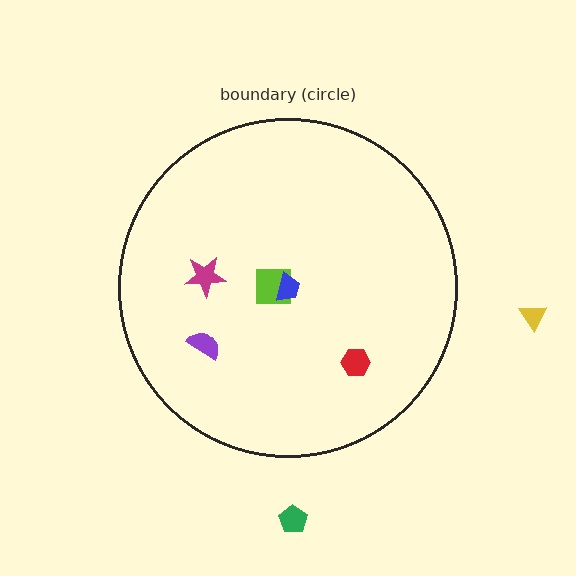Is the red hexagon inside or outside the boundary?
Inside.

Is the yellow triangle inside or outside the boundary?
Outside.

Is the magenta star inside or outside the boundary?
Inside.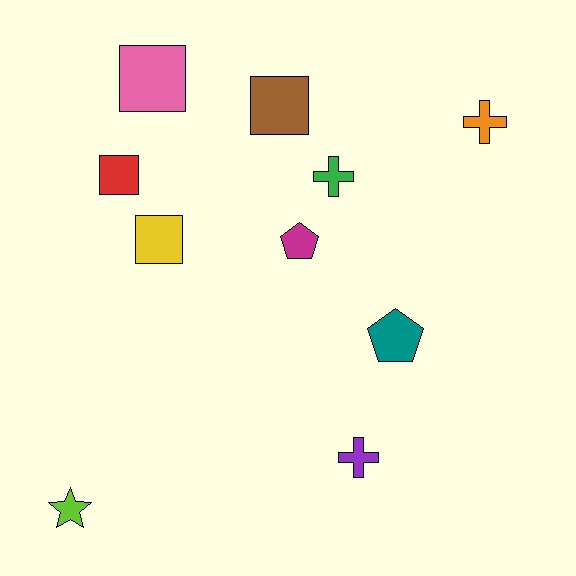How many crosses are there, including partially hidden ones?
There are 3 crosses.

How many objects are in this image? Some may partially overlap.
There are 10 objects.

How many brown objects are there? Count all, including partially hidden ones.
There is 1 brown object.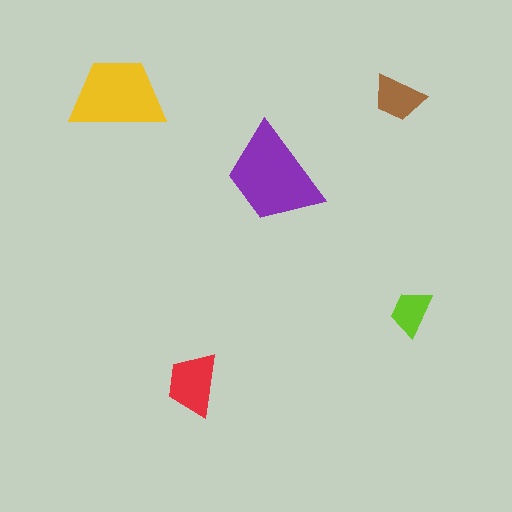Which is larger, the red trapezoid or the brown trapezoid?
The red one.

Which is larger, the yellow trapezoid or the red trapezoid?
The yellow one.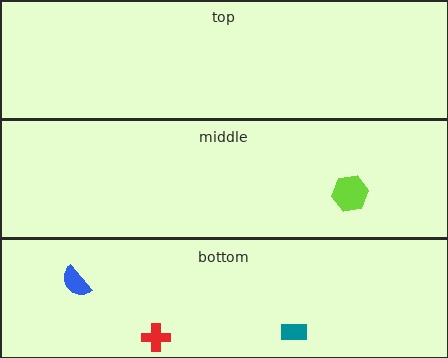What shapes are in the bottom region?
The blue semicircle, the teal rectangle, the red cross.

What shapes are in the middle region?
The lime hexagon.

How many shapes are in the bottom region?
3.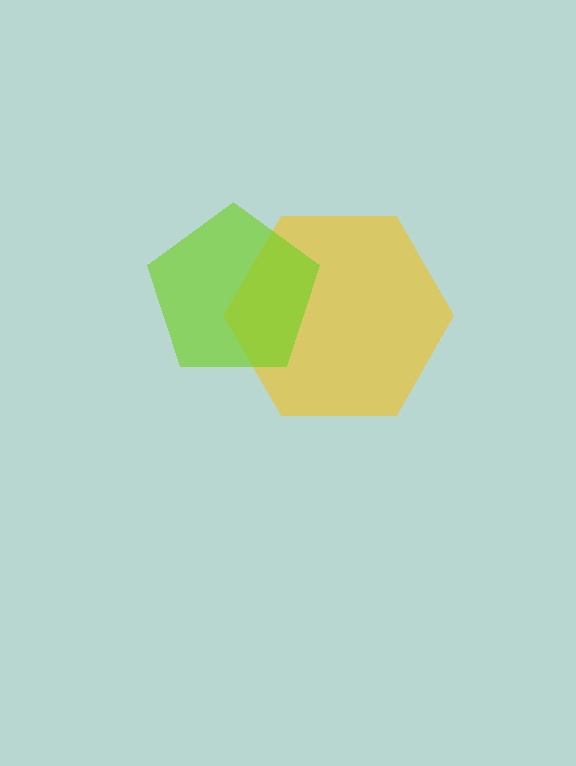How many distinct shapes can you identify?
There are 2 distinct shapes: a yellow hexagon, a lime pentagon.